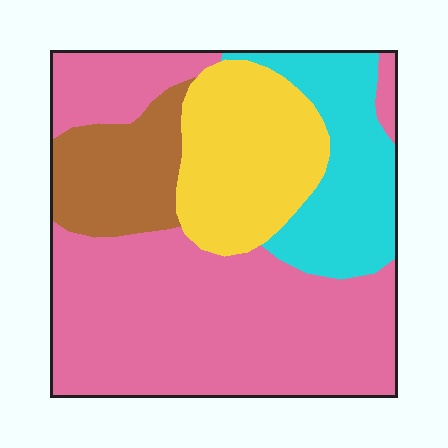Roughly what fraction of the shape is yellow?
Yellow covers about 20% of the shape.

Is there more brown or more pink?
Pink.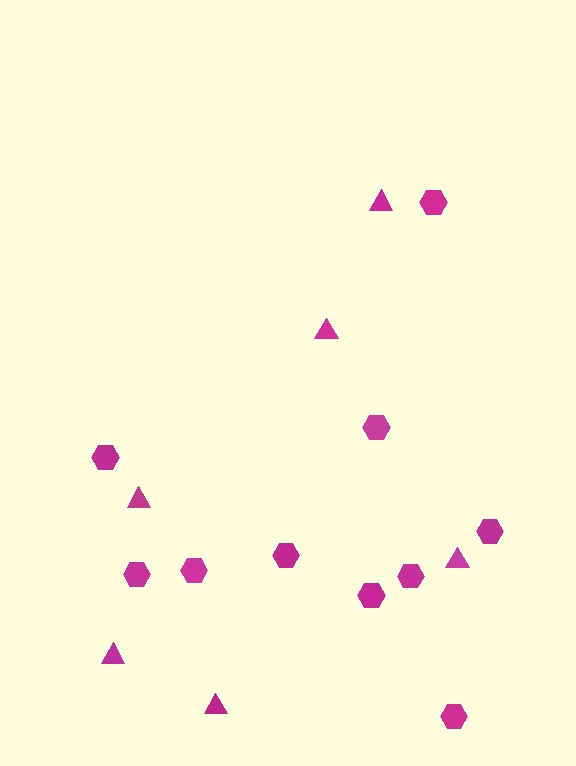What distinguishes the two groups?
There are 2 groups: one group of triangles (6) and one group of hexagons (10).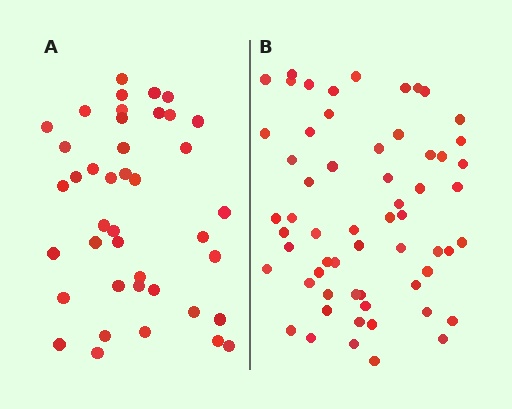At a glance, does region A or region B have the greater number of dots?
Region B (the right region) has more dots.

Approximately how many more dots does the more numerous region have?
Region B has approximately 20 more dots than region A.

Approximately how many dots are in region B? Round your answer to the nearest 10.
About 60 dots.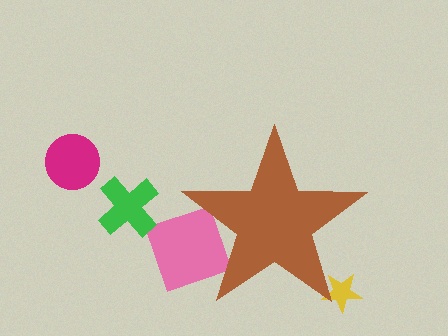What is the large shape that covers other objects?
A brown star.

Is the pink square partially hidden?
Yes, the pink square is partially hidden behind the brown star.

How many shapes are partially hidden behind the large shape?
2 shapes are partially hidden.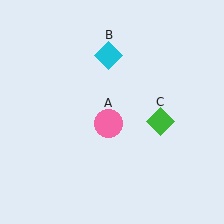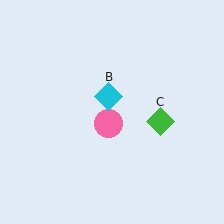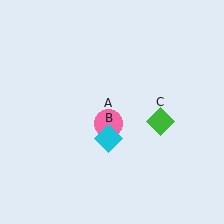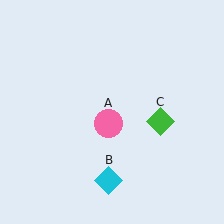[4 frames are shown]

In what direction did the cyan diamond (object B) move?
The cyan diamond (object B) moved down.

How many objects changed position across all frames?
1 object changed position: cyan diamond (object B).